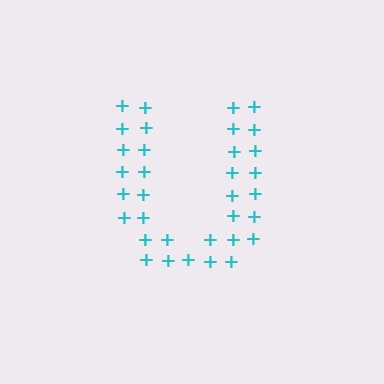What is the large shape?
The large shape is the letter U.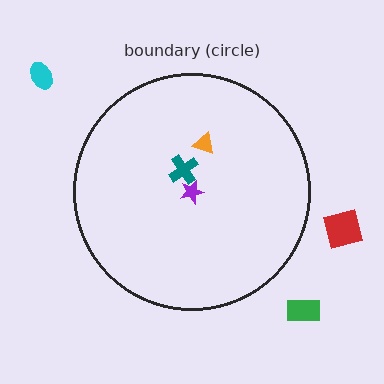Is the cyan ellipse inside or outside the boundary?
Outside.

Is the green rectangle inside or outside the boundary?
Outside.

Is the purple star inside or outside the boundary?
Inside.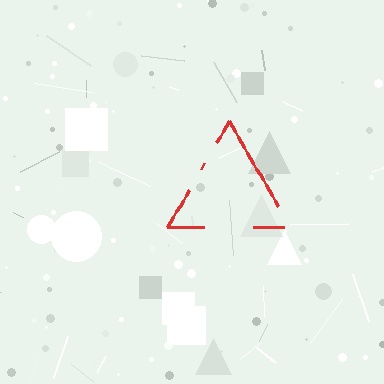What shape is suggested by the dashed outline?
The dashed outline suggests a triangle.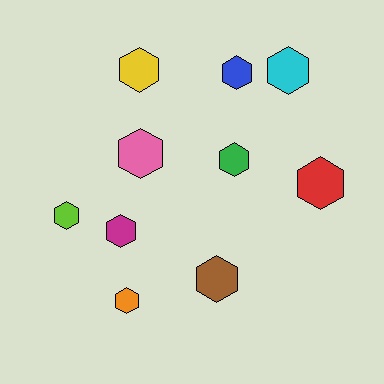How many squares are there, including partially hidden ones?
There are no squares.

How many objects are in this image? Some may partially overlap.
There are 10 objects.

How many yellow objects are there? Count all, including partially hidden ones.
There is 1 yellow object.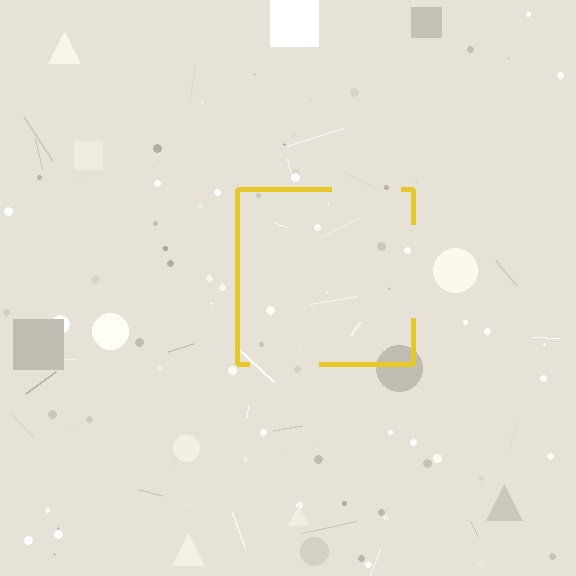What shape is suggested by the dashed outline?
The dashed outline suggests a square.